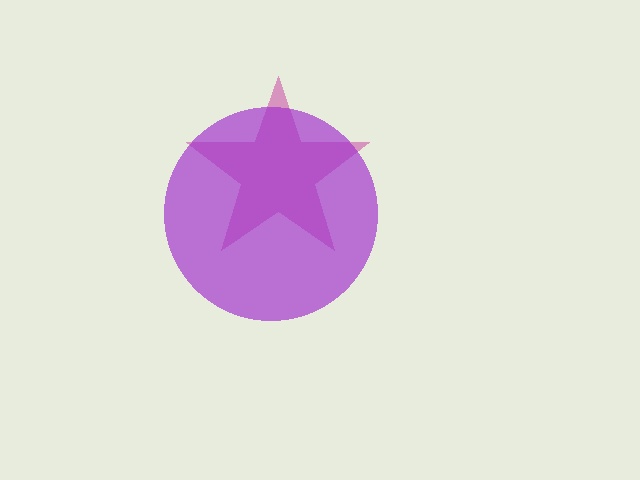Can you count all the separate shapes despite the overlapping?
Yes, there are 2 separate shapes.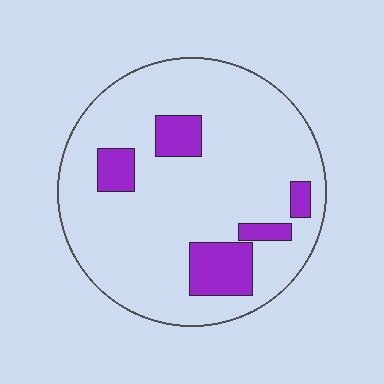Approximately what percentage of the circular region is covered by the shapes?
Approximately 15%.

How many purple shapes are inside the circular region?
5.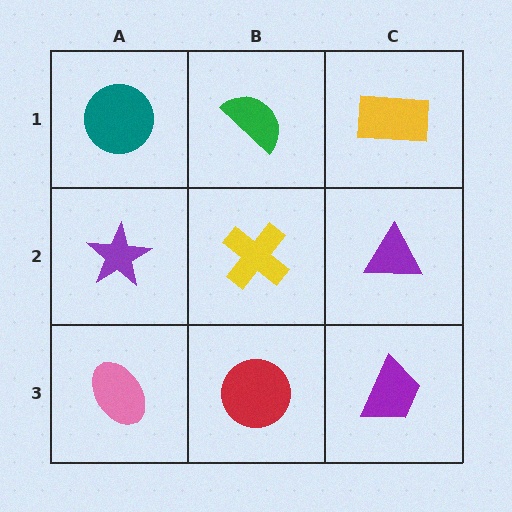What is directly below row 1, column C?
A purple triangle.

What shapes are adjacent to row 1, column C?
A purple triangle (row 2, column C), a green semicircle (row 1, column B).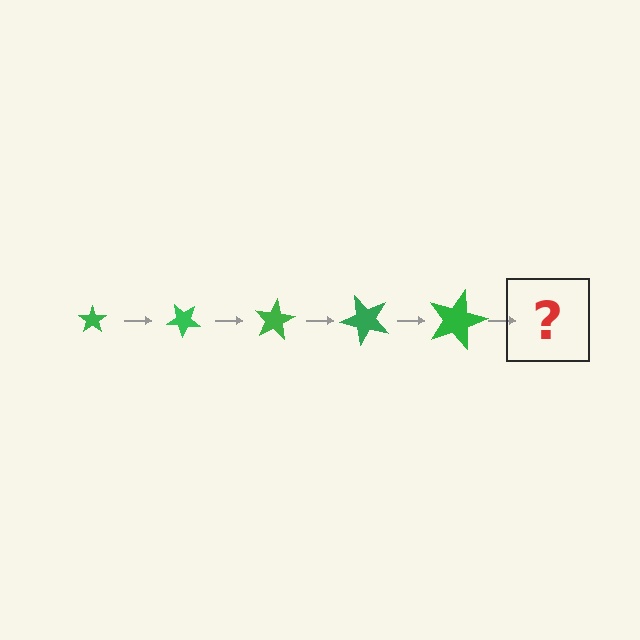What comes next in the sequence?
The next element should be a star, larger than the previous one and rotated 200 degrees from the start.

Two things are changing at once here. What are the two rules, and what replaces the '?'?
The two rules are that the star grows larger each step and it rotates 40 degrees each step. The '?' should be a star, larger than the previous one and rotated 200 degrees from the start.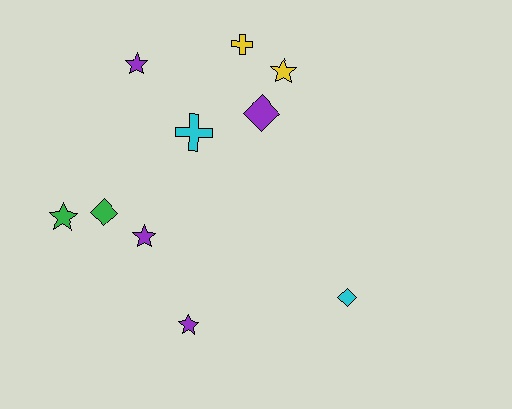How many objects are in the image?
There are 10 objects.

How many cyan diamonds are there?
There is 1 cyan diamond.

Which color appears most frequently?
Purple, with 4 objects.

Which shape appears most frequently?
Star, with 5 objects.